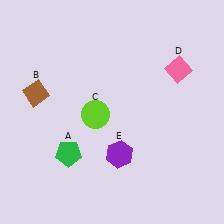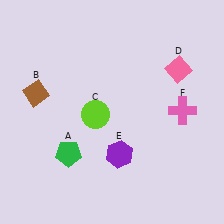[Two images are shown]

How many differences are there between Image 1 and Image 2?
There is 1 difference between the two images.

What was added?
A pink cross (F) was added in Image 2.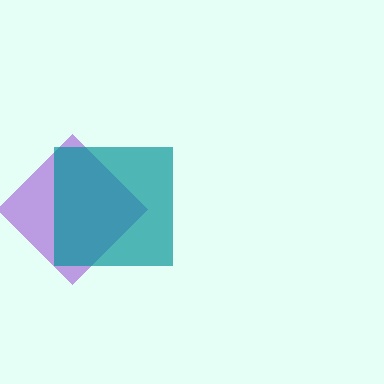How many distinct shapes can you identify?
There are 2 distinct shapes: a purple diamond, a teal square.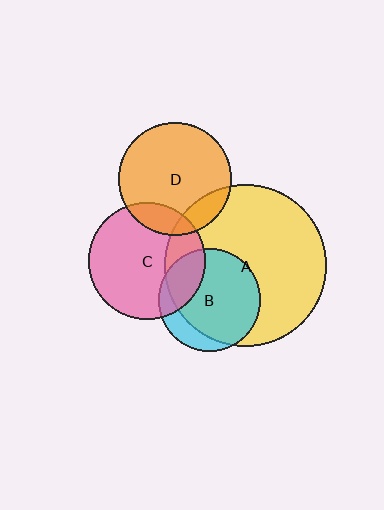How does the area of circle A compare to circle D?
Approximately 2.1 times.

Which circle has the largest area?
Circle A (yellow).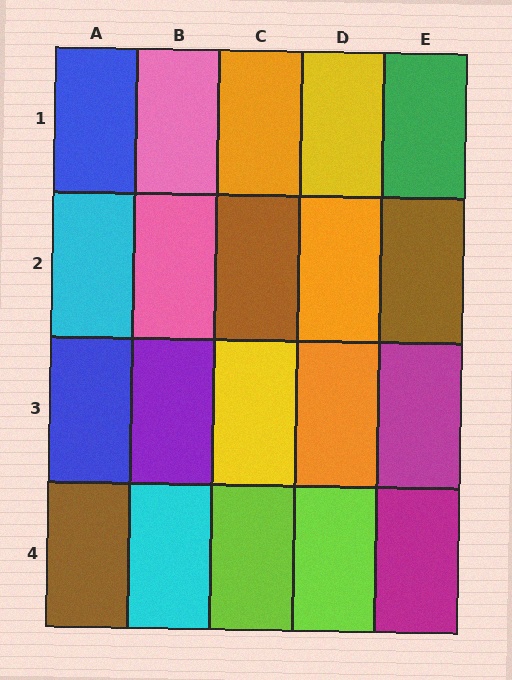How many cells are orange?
3 cells are orange.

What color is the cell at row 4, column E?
Magenta.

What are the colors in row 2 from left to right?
Cyan, pink, brown, orange, brown.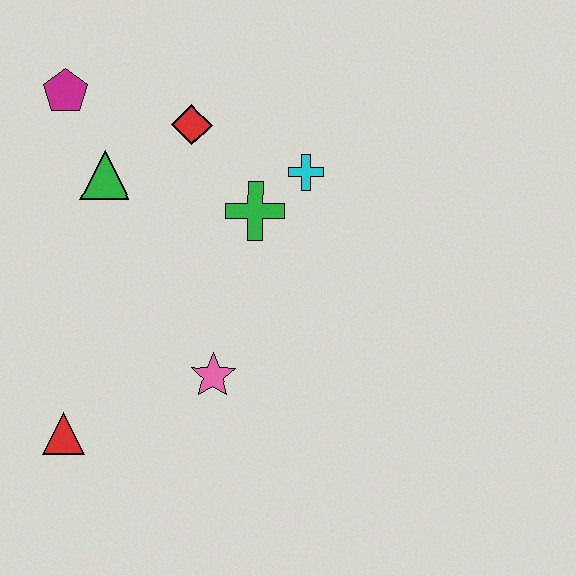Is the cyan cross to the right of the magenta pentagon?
Yes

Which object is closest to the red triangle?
The pink star is closest to the red triangle.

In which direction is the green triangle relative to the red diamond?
The green triangle is to the left of the red diamond.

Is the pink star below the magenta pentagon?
Yes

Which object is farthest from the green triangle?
The red triangle is farthest from the green triangle.